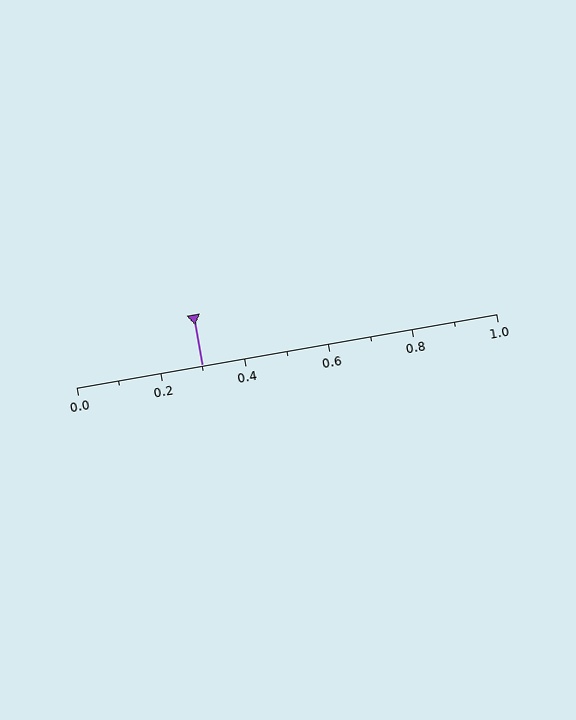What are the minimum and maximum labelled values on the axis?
The axis runs from 0.0 to 1.0.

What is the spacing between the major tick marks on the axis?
The major ticks are spaced 0.2 apart.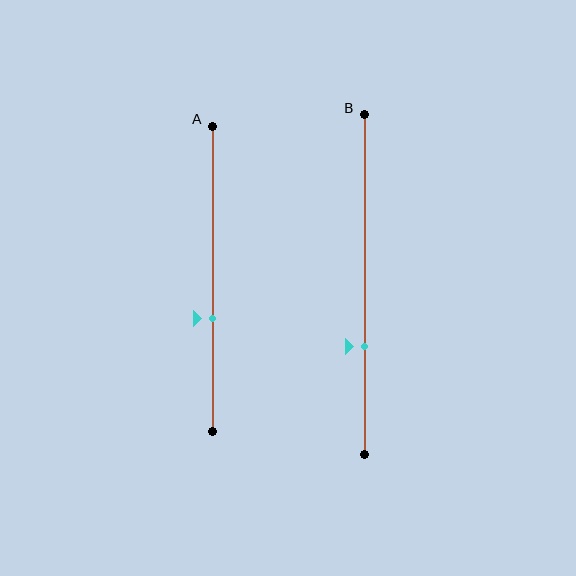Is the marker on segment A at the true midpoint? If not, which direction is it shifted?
No, the marker on segment A is shifted downward by about 13% of the segment length.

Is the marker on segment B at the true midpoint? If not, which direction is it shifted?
No, the marker on segment B is shifted downward by about 18% of the segment length.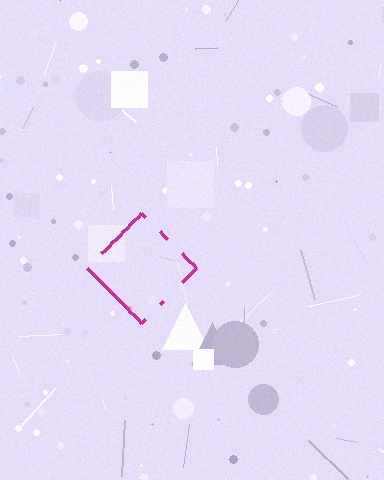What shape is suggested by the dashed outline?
The dashed outline suggests a diamond.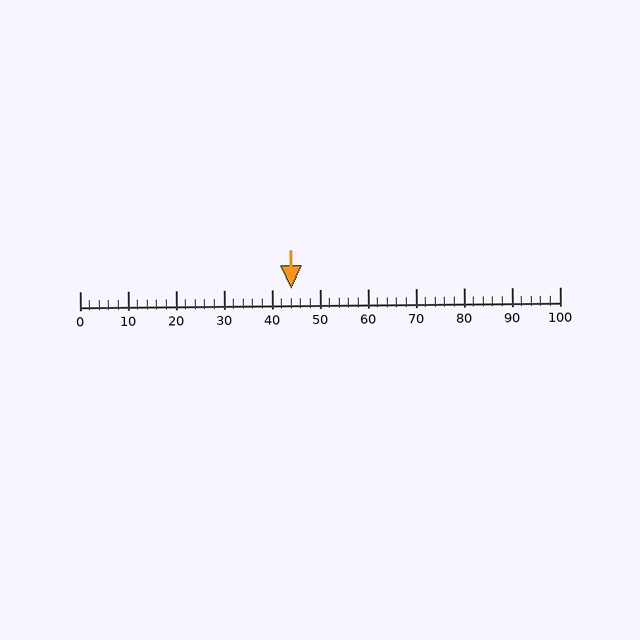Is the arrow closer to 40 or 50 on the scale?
The arrow is closer to 40.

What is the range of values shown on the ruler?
The ruler shows values from 0 to 100.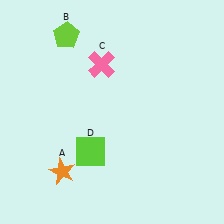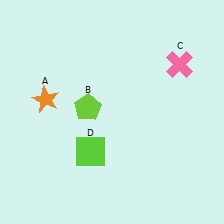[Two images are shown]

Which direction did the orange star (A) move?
The orange star (A) moved up.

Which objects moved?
The objects that moved are: the orange star (A), the lime pentagon (B), the pink cross (C).